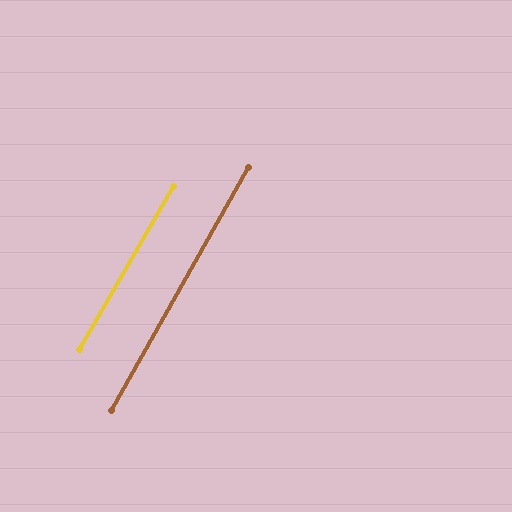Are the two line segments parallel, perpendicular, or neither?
Parallel — their directions differ by only 0.6°.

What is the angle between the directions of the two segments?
Approximately 1 degree.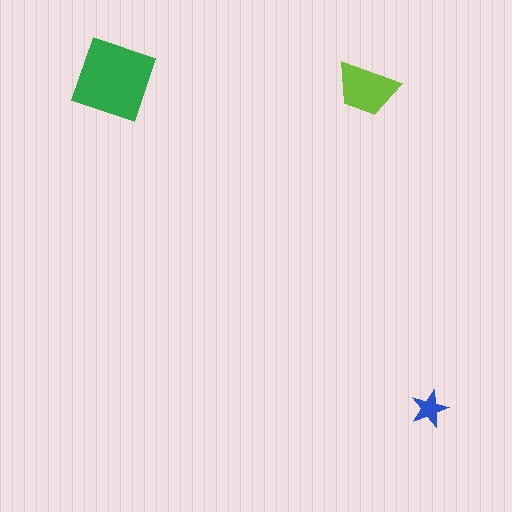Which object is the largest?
The green diamond.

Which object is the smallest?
The blue star.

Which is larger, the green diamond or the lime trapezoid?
The green diamond.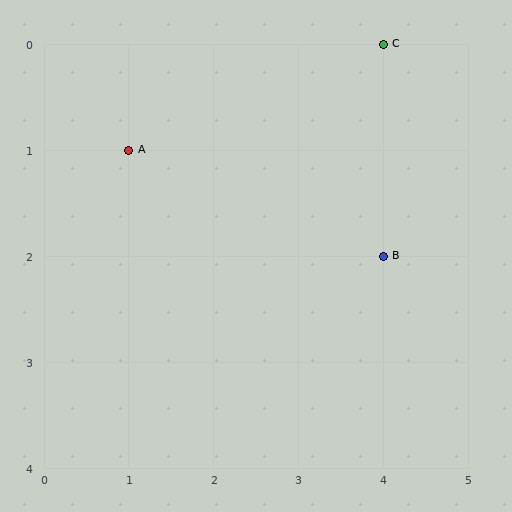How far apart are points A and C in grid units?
Points A and C are 3 columns and 1 row apart (about 3.2 grid units diagonally).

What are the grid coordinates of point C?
Point C is at grid coordinates (4, 0).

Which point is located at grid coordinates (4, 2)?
Point B is at (4, 2).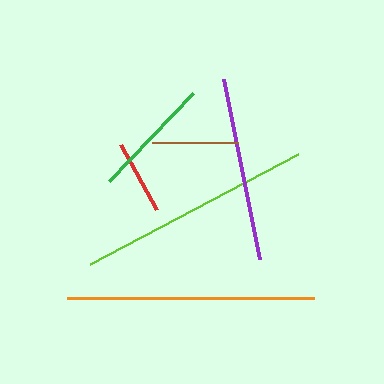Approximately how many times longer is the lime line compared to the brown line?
The lime line is approximately 2.7 times the length of the brown line.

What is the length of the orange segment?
The orange segment is approximately 247 pixels long.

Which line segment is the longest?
The orange line is the longest at approximately 247 pixels.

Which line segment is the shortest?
The red line is the shortest at approximately 74 pixels.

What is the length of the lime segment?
The lime segment is approximately 235 pixels long.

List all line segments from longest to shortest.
From longest to shortest: orange, lime, purple, green, brown, red.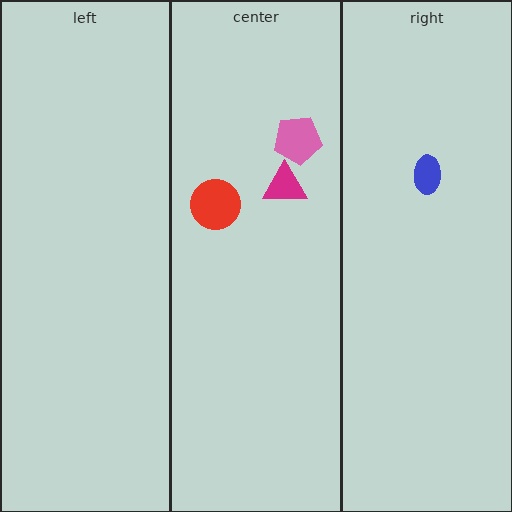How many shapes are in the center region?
3.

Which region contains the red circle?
The center region.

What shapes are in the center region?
The magenta triangle, the red circle, the pink pentagon.